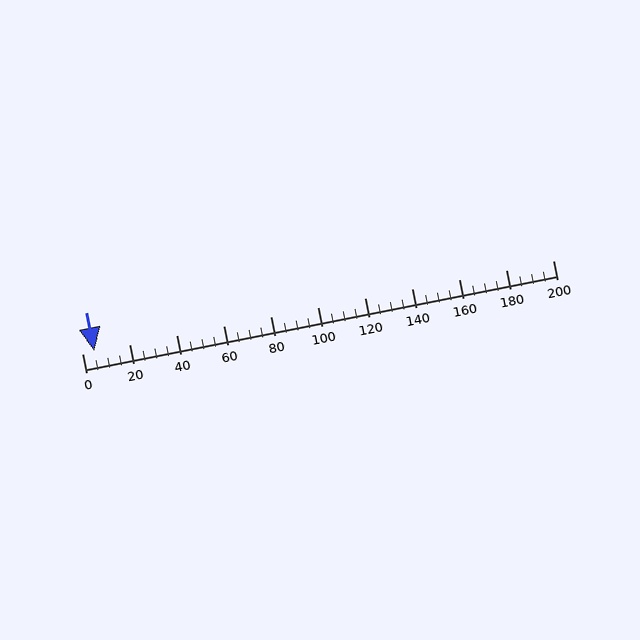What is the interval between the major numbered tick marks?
The major tick marks are spaced 20 units apart.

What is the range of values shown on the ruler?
The ruler shows values from 0 to 200.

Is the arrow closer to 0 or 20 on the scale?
The arrow is closer to 0.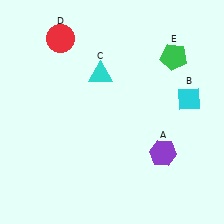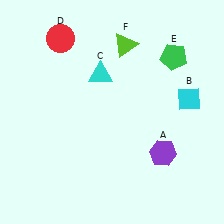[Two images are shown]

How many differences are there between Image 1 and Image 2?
There is 1 difference between the two images.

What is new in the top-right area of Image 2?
A lime triangle (F) was added in the top-right area of Image 2.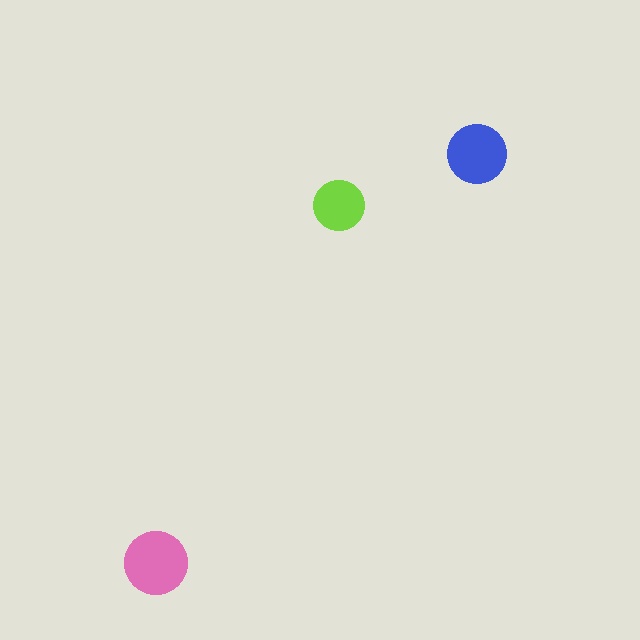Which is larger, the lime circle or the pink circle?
The pink one.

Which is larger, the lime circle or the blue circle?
The blue one.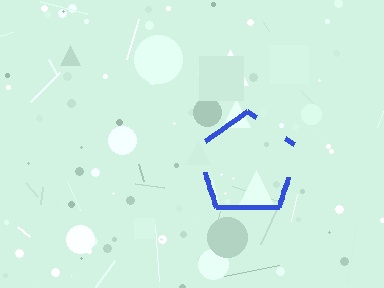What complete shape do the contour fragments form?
The contour fragments form a pentagon.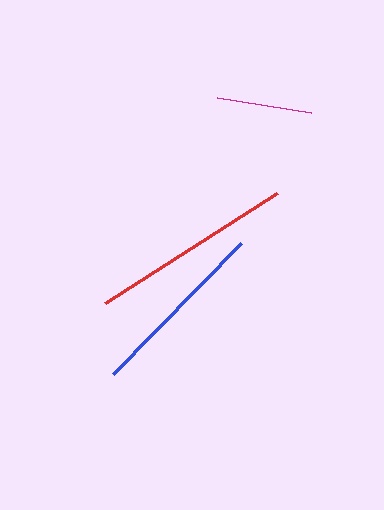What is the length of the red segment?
The red segment is approximately 205 pixels long.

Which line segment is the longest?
The red line is the longest at approximately 205 pixels.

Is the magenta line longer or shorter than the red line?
The red line is longer than the magenta line.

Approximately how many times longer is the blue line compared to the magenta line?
The blue line is approximately 1.9 times the length of the magenta line.